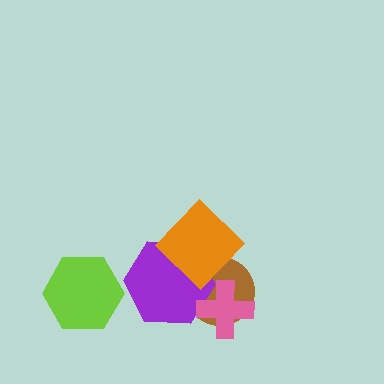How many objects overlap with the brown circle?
3 objects overlap with the brown circle.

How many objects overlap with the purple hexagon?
3 objects overlap with the purple hexagon.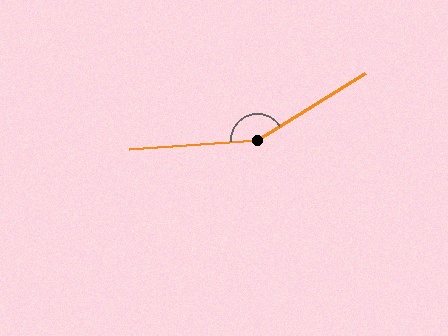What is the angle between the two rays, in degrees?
Approximately 152 degrees.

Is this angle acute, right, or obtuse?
It is obtuse.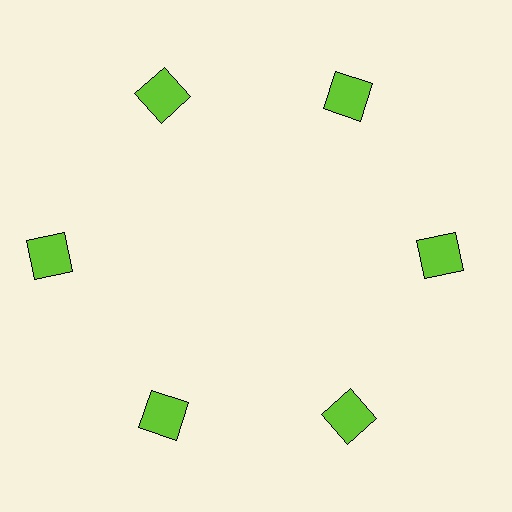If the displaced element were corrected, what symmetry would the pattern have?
It would have 6-fold rotational symmetry — the pattern would map onto itself every 60 degrees.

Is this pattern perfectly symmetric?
No. The 6 lime squares are arranged in a ring, but one element near the 9 o'clock position is pushed outward from the center, breaking the 6-fold rotational symmetry.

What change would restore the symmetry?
The symmetry would be restored by moving it inward, back onto the ring so that all 6 squares sit at equal angles and equal distance from the center.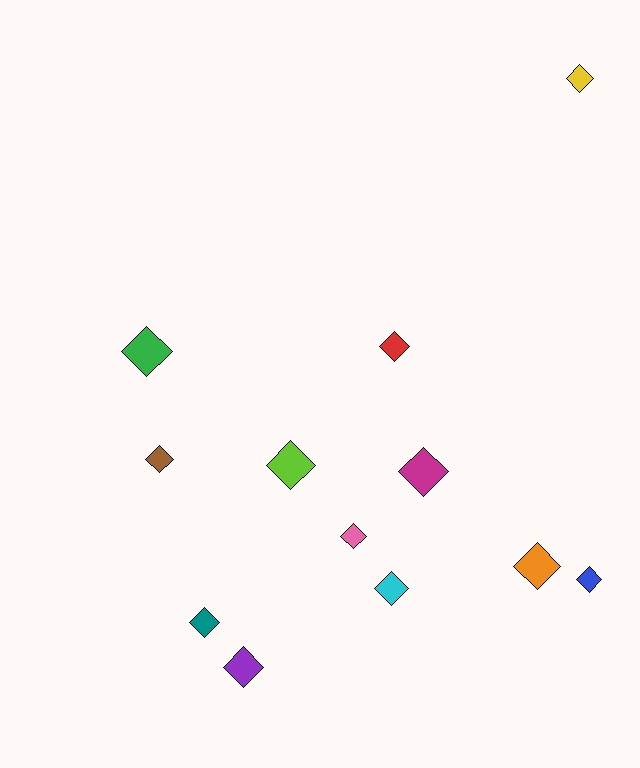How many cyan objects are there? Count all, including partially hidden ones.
There is 1 cyan object.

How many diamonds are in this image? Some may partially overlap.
There are 12 diamonds.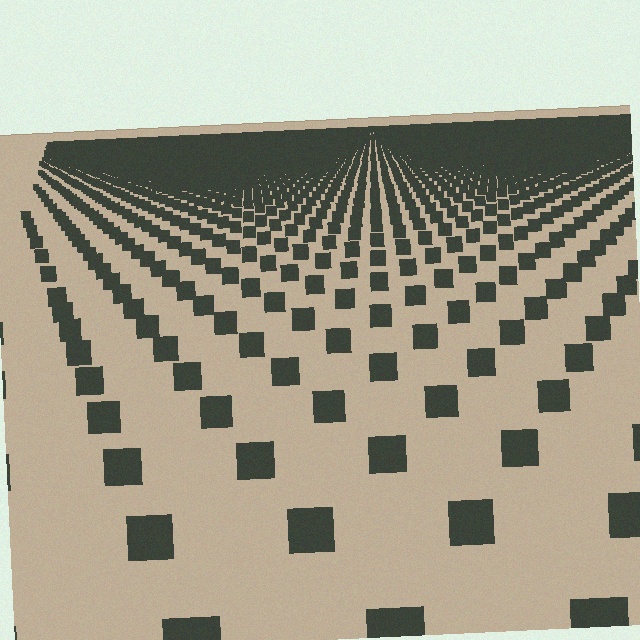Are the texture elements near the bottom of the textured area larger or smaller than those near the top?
Larger. Near the bottom, elements are closer to the viewer and appear at a bigger on-screen size.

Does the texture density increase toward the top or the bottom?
Density increases toward the top.